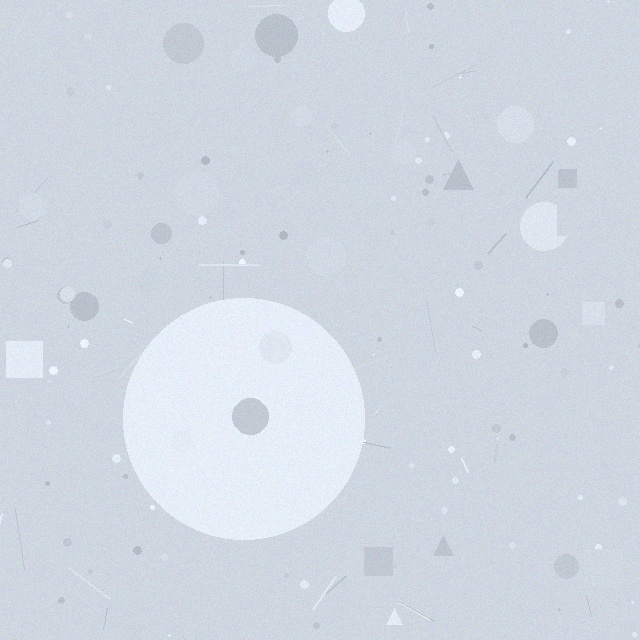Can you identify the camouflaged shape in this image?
The camouflaged shape is a circle.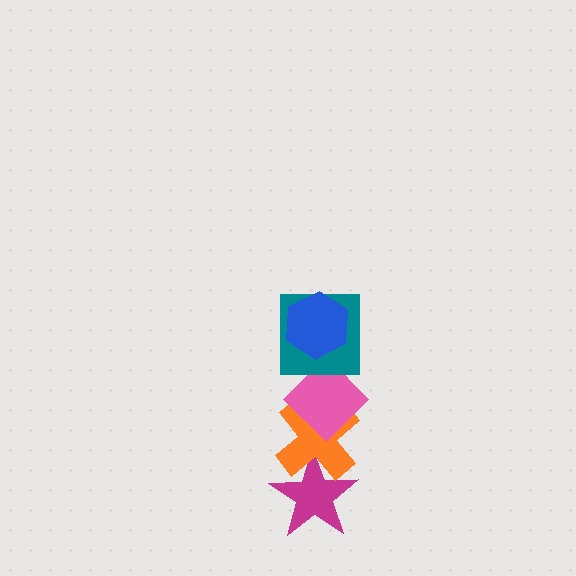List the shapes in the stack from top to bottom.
From top to bottom: the blue hexagon, the teal square, the pink diamond, the orange cross, the magenta star.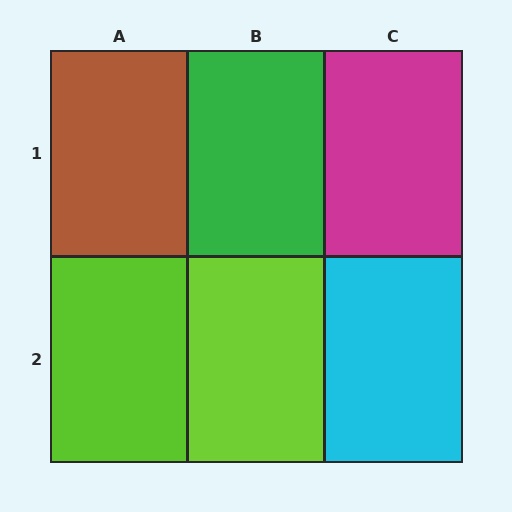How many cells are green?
1 cell is green.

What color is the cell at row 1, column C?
Magenta.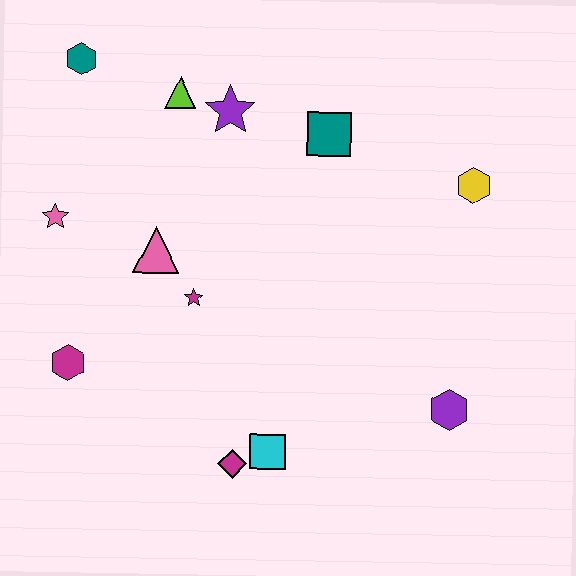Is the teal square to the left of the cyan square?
No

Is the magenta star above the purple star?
No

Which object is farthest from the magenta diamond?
The teal hexagon is farthest from the magenta diamond.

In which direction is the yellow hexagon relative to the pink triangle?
The yellow hexagon is to the right of the pink triangle.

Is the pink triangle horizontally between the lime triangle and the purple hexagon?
No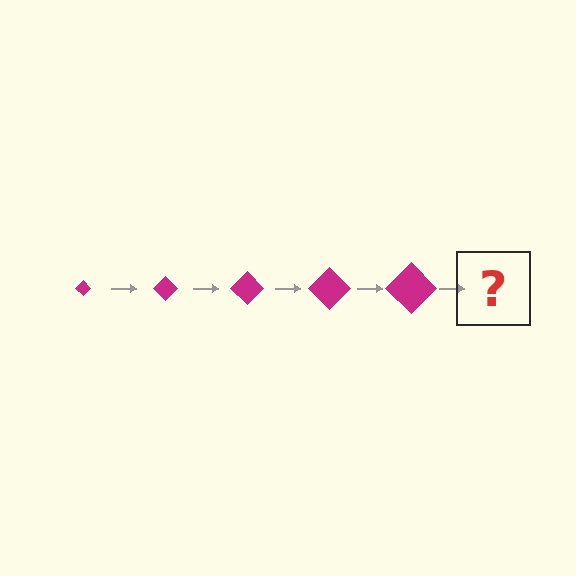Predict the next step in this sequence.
The next step is a magenta diamond, larger than the previous one.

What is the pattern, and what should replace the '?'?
The pattern is that the diamond gets progressively larger each step. The '?' should be a magenta diamond, larger than the previous one.